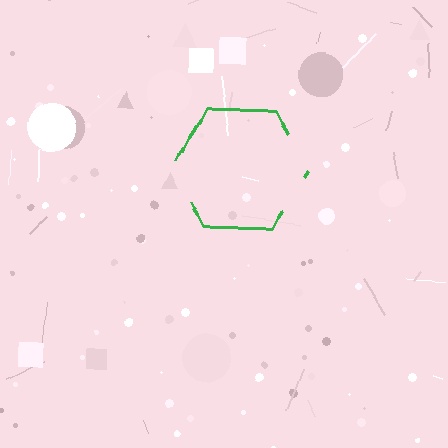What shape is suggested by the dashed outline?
The dashed outline suggests a hexagon.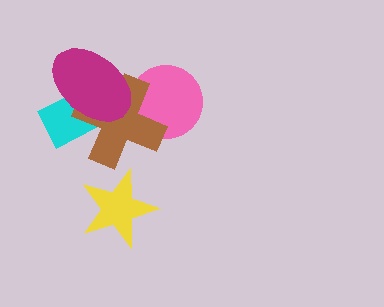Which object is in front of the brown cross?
The magenta ellipse is in front of the brown cross.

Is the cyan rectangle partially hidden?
Yes, it is partially covered by another shape.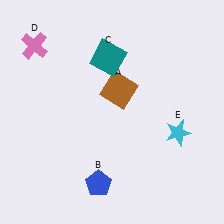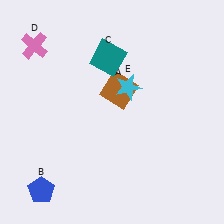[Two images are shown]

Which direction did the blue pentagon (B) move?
The blue pentagon (B) moved left.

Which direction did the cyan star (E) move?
The cyan star (E) moved left.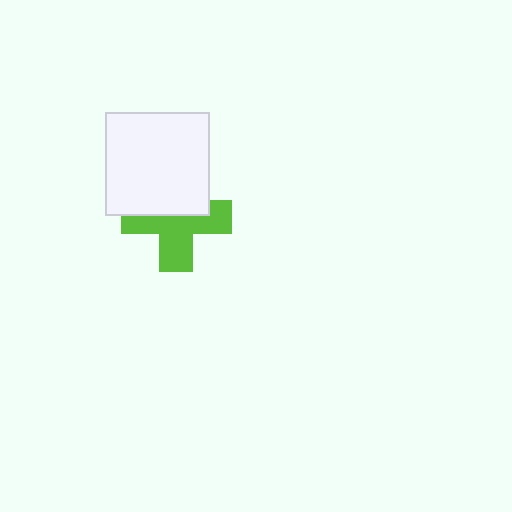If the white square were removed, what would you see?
You would see the complete lime cross.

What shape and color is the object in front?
The object in front is a white square.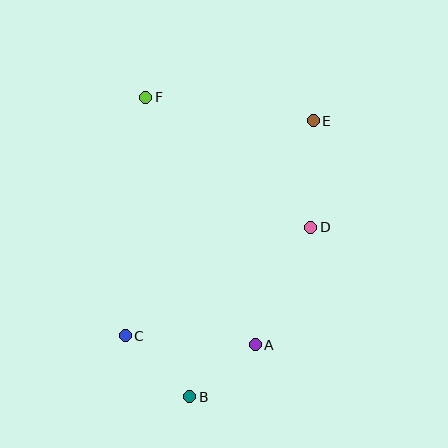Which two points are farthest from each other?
Points B and F are farthest from each other.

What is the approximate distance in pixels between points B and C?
The distance between B and C is approximately 89 pixels.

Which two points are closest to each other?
Points A and B are closest to each other.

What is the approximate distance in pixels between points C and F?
The distance between C and F is approximately 239 pixels.